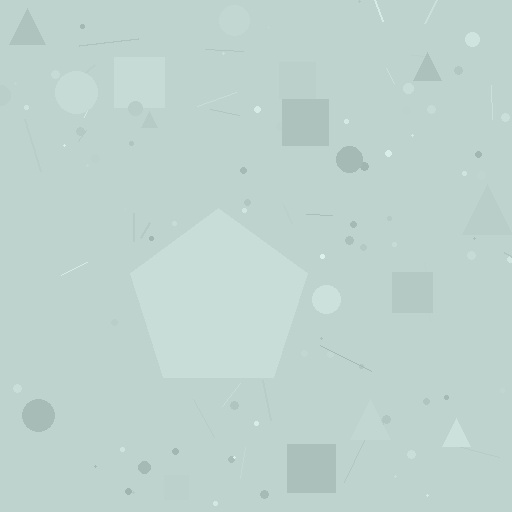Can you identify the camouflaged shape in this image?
The camouflaged shape is a pentagon.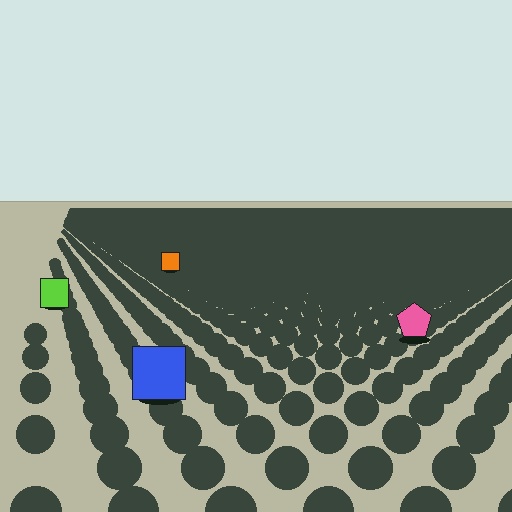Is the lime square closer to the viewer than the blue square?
No. The blue square is closer — you can tell from the texture gradient: the ground texture is coarser near it.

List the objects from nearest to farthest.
From nearest to farthest: the blue square, the pink pentagon, the lime square, the orange square.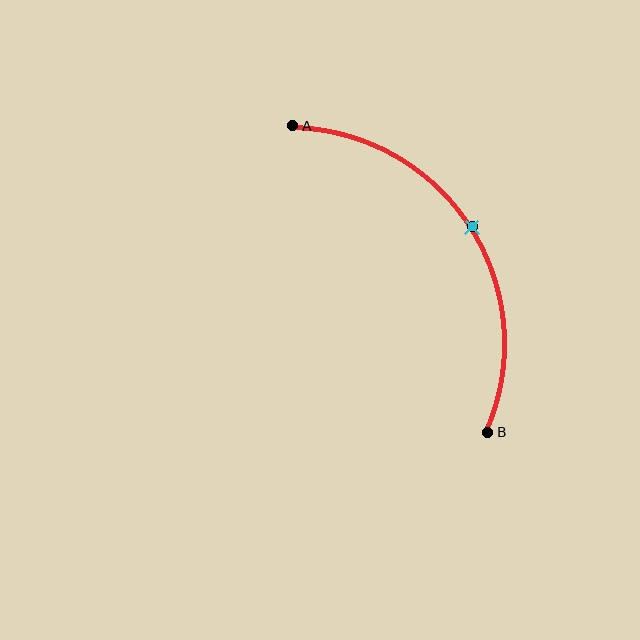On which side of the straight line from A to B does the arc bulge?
The arc bulges to the right of the straight line connecting A and B.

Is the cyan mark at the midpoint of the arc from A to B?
Yes. The cyan mark lies on the arc at equal arc-length from both A and B — it is the arc midpoint.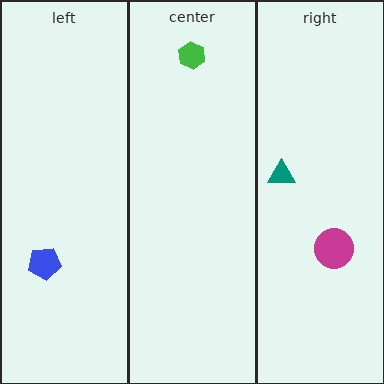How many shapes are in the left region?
1.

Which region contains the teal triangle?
The right region.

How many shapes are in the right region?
2.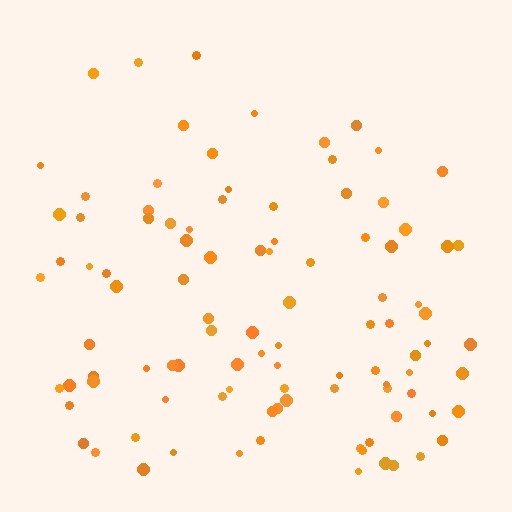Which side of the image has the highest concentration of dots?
The bottom.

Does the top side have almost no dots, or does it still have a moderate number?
Still a moderate number, just noticeably fewer than the bottom.